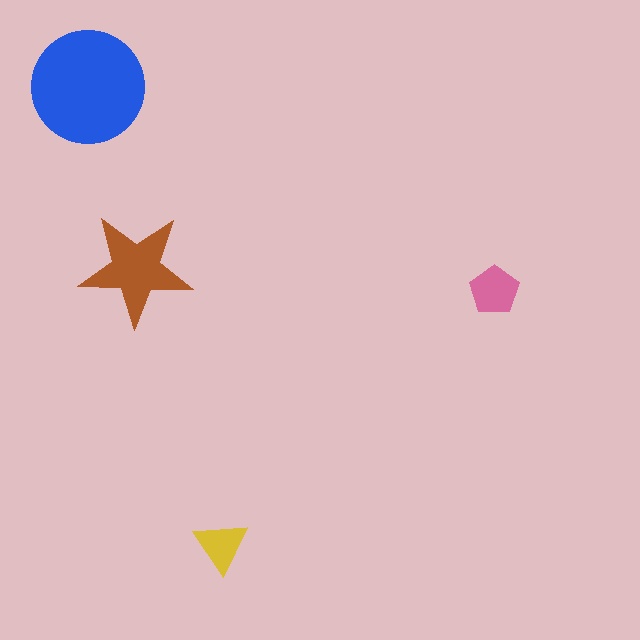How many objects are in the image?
There are 4 objects in the image.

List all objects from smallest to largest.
The yellow triangle, the pink pentagon, the brown star, the blue circle.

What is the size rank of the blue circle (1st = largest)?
1st.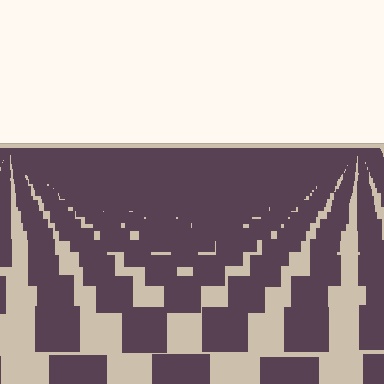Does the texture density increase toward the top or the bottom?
Density increases toward the top.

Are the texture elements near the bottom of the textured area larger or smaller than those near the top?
Larger. Near the bottom, elements are closer to the viewer and appear at a bigger on-screen size.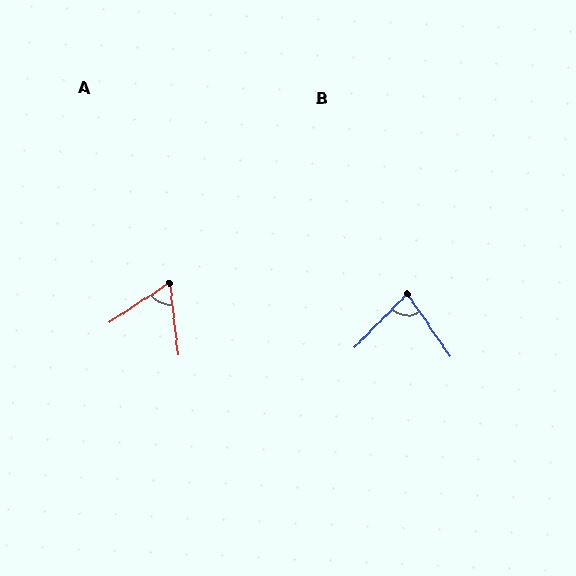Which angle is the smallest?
A, at approximately 63 degrees.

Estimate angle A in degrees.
Approximately 63 degrees.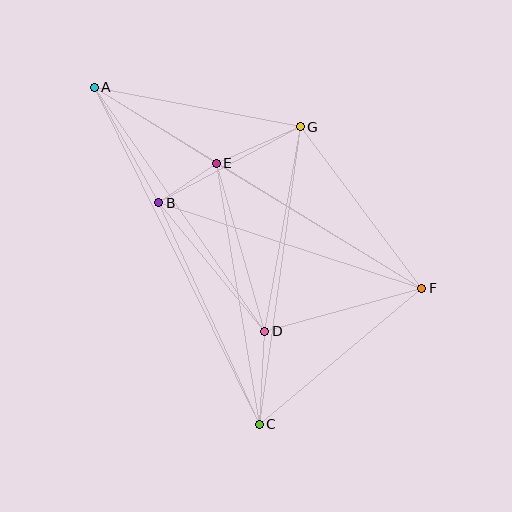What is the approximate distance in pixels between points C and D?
The distance between C and D is approximately 93 pixels.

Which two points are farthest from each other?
Points A and F are farthest from each other.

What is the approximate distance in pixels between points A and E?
The distance between A and E is approximately 144 pixels.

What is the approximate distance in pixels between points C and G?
The distance between C and G is approximately 300 pixels.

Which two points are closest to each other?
Points B and E are closest to each other.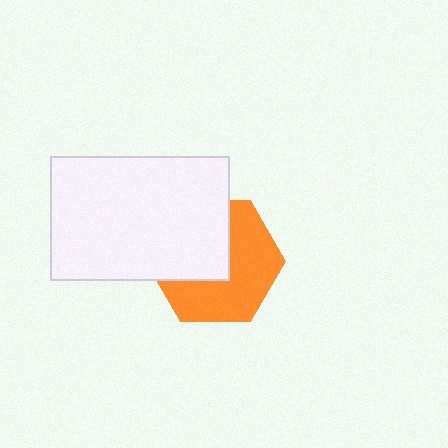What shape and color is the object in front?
The object in front is a white rectangle.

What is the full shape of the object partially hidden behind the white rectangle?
The partially hidden object is an orange hexagon.